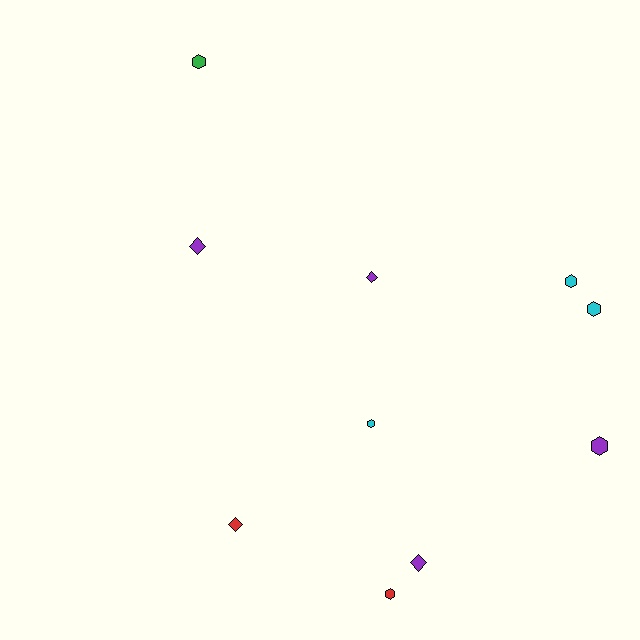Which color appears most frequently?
Purple, with 4 objects.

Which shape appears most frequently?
Hexagon, with 6 objects.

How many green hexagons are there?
There is 1 green hexagon.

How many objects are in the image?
There are 10 objects.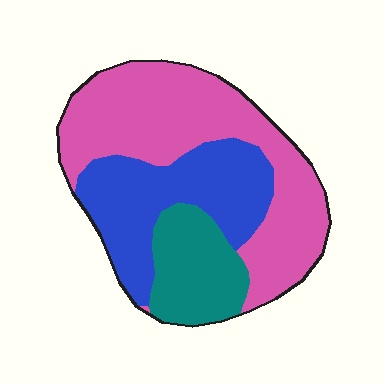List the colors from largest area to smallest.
From largest to smallest: pink, blue, teal.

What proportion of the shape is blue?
Blue covers 32% of the shape.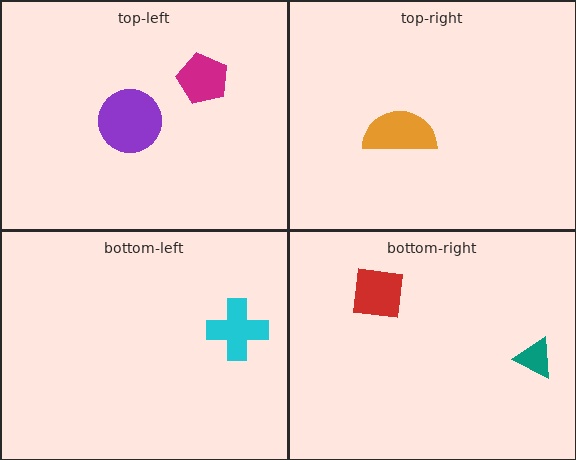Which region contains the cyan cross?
The bottom-left region.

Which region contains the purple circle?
The top-left region.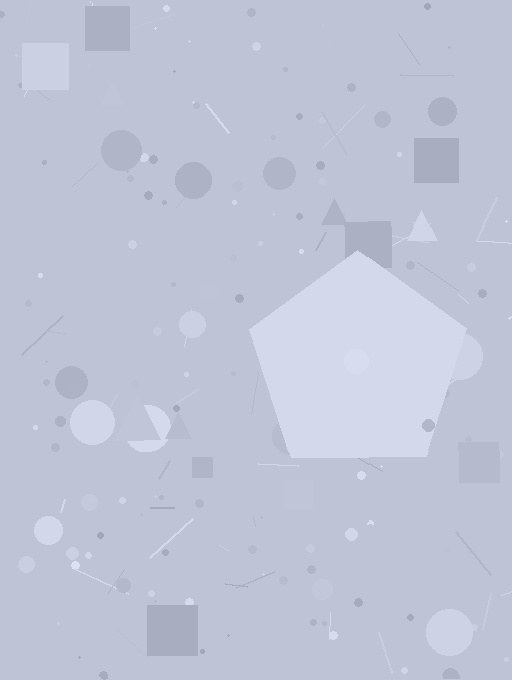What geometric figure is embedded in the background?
A pentagon is embedded in the background.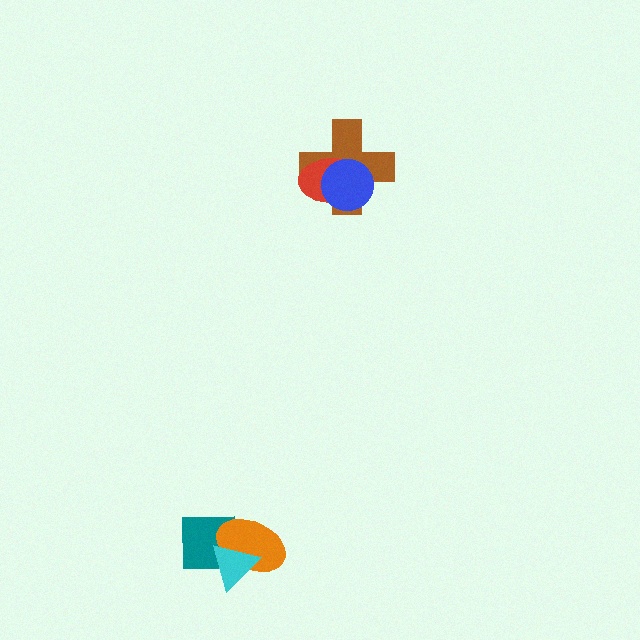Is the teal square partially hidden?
Yes, it is partially covered by another shape.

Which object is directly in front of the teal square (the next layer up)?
The orange ellipse is directly in front of the teal square.